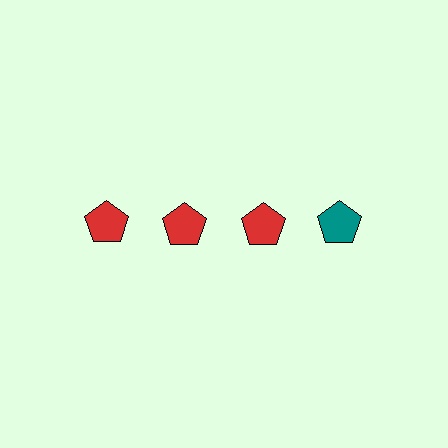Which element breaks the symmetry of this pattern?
The teal pentagon in the top row, second from right column breaks the symmetry. All other shapes are red pentagons.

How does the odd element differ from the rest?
It has a different color: teal instead of red.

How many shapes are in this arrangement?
There are 4 shapes arranged in a grid pattern.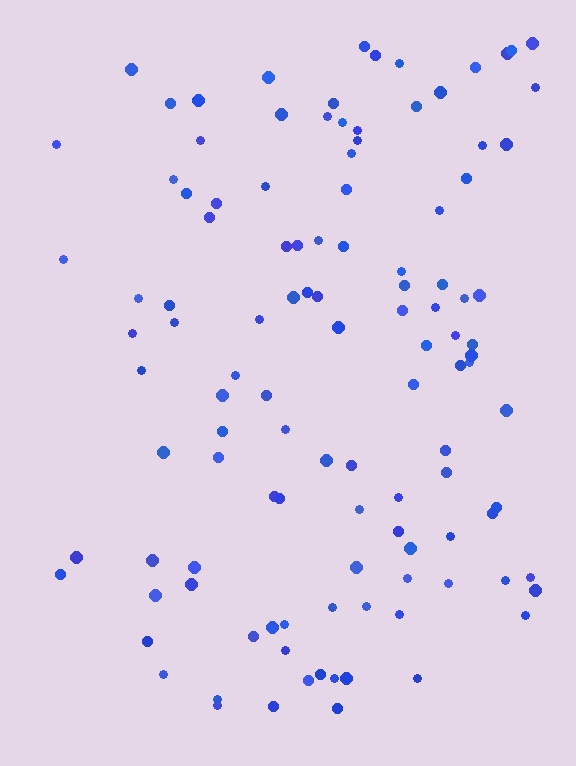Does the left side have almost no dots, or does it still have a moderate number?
Still a moderate number, just noticeably fewer than the right.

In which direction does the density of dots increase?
From left to right, with the right side densest.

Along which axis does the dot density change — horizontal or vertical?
Horizontal.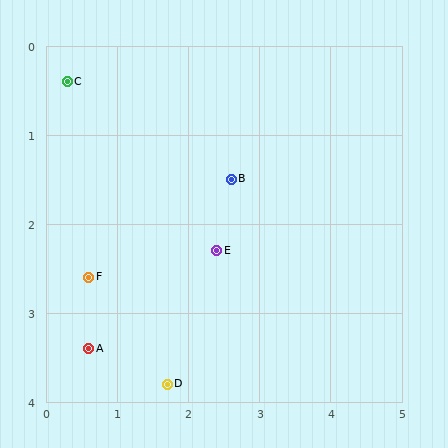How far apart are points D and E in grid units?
Points D and E are about 1.7 grid units apart.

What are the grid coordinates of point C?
Point C is at approximately (0.3, 0.4).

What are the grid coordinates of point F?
Point F is at approximately (0.6, 2.6).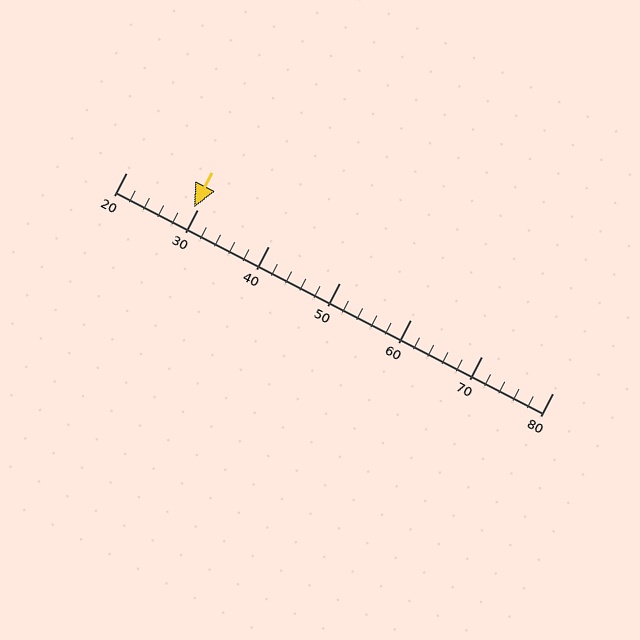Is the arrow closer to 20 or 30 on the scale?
The arrow is closer to 30.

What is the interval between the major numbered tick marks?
The major tick marks are spaced 10 units apart.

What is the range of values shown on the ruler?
The ruler shows values from 20 to 80.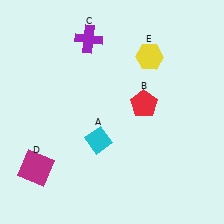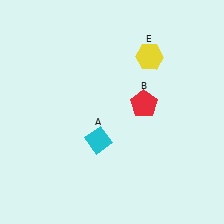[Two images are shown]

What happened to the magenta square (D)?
The magenta square (D) was removed in Image 2. It was in the bottom-left area of Image 1.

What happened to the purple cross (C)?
The purple cross (C) was removed in Image 2. It was in the top-left area of Image 1.